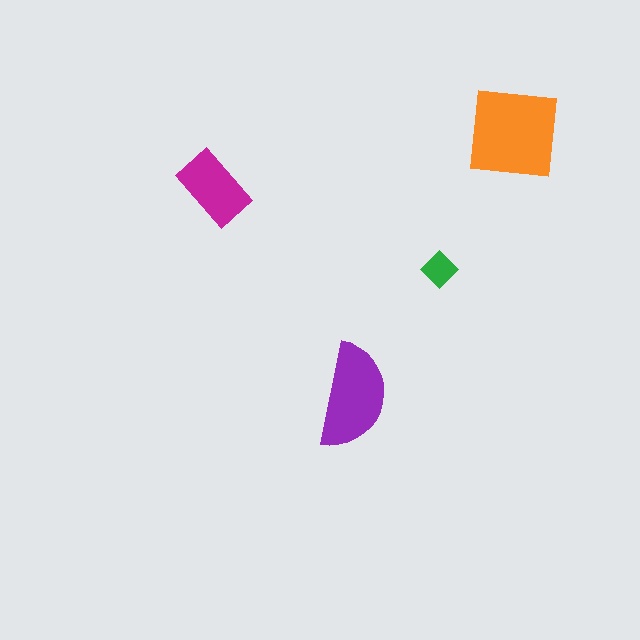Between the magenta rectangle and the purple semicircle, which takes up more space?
The purple semicircle.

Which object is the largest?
The orange square.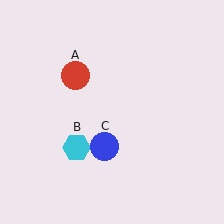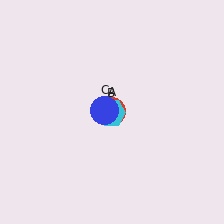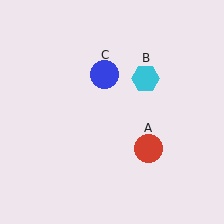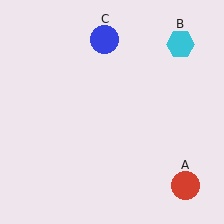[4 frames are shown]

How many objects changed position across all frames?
3 objects changed position: red circle (object A), cyan hexagon (object B), blue circle (object C).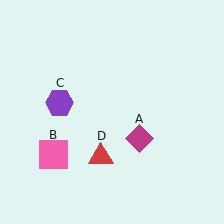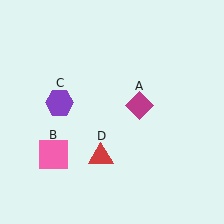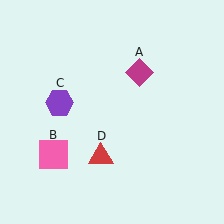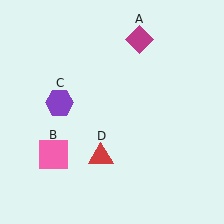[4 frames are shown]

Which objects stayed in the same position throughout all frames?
Pink square (object B) and purple hexagon (object C) and red triangle (object D) remained stationary.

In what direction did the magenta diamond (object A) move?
The magenta diamond (object A) moved up.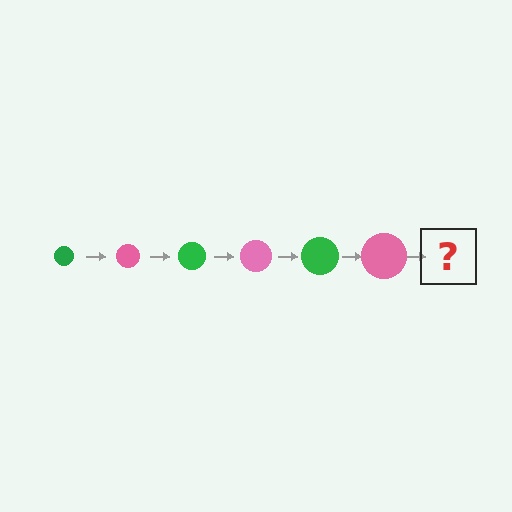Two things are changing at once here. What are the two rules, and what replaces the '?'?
The two rules are that the circle grows larger each step and the color cycles through green and pink. The '?' should be a green circle, larger than the previous one.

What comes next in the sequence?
The next element should be a green circle, larger than the previous one.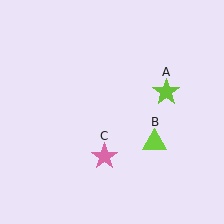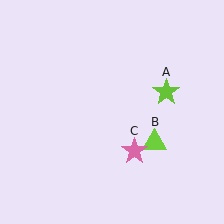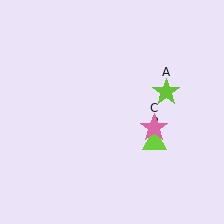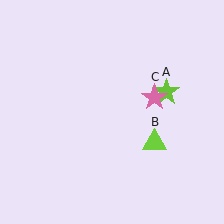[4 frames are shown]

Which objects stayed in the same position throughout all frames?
Lime star (object A) and lime triangle (object B) remained stationary.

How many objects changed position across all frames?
1 object changed position: pink star (object C).